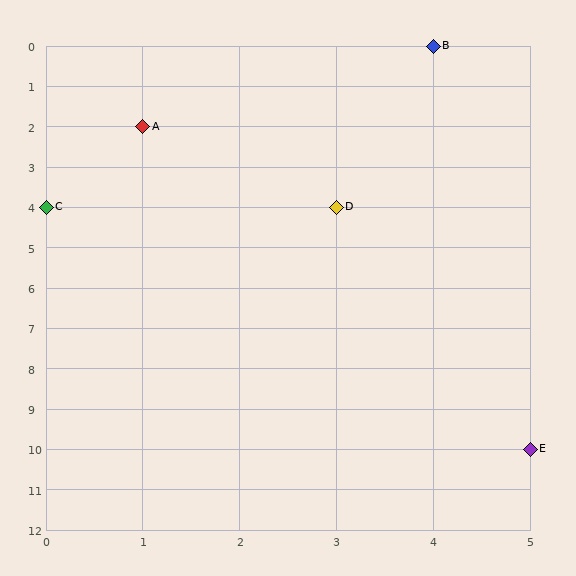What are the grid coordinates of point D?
Point D is at grid coordinates (3, 4).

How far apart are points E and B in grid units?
Points E and B are 1 column and 10 rows apart (about 10.0 grid units diagonally).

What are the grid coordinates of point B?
Point B is at grid coordinates (4, 0).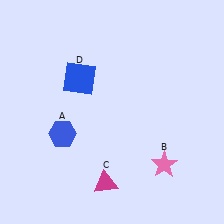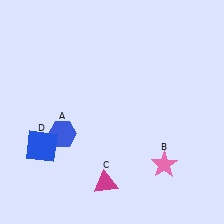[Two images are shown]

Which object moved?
The blue square (D) moved down.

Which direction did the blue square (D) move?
The blue square (D) moved down.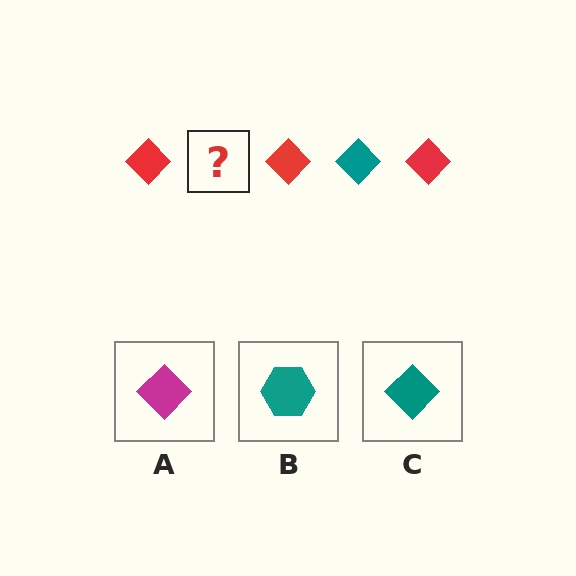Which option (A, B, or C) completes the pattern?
C.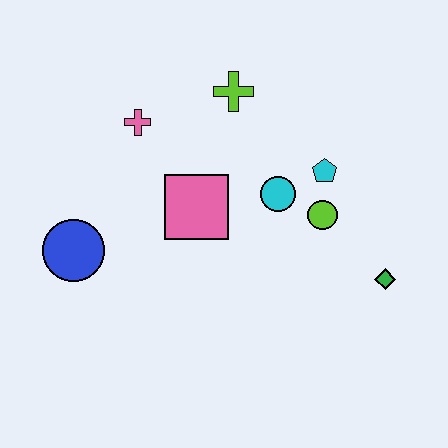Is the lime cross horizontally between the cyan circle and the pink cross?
Yes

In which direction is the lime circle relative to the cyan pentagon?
The lime circle is below the cyan pentagon.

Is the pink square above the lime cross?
No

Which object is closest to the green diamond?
The lime circle is closest to the green diamond.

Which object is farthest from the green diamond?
The blue circle is farthest from the green diamond.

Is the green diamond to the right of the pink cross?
Yes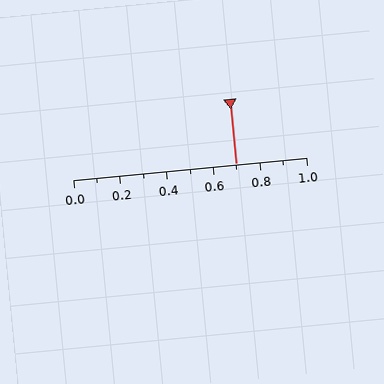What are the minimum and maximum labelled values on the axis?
The axis runs from 0.0 to 1.0.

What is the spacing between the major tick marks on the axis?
The major ticks are spaced 0.2 apart.